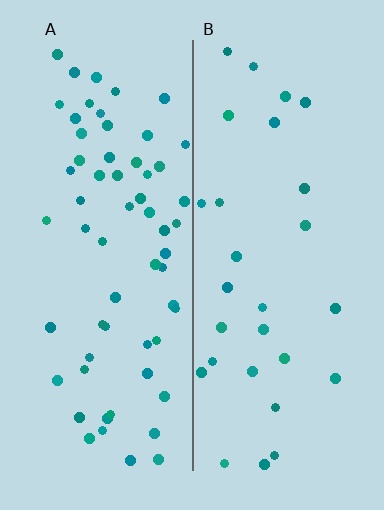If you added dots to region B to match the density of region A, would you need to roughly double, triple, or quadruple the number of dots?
Approximately double.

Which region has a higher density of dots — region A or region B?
A (the left).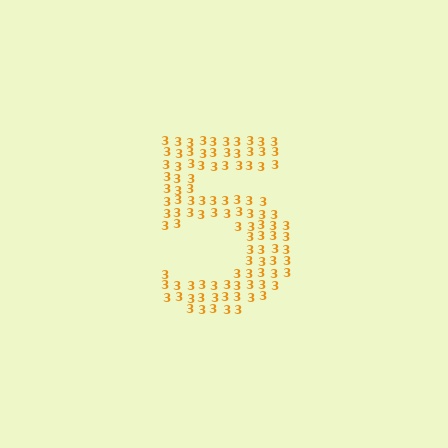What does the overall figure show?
The overall figure shows the digit 5.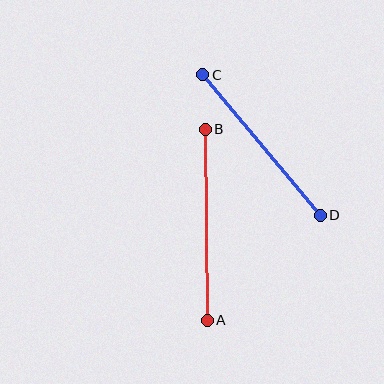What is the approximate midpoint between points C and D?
The midpoint is at approximately (261, 145) pixels.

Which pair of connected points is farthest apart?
Points A and B are farthest apart.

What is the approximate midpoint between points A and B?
The midpoint is at approximately (206, 225) pixels.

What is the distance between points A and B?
The distance is approximately 191 pixels.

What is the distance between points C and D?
The distance is approximately 183 pixels.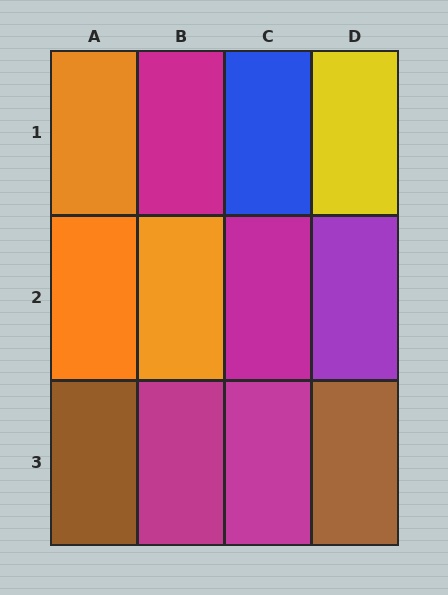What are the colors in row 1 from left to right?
Orange, magenta, blue, yellow.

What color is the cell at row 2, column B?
Orange.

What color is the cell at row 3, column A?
Brown.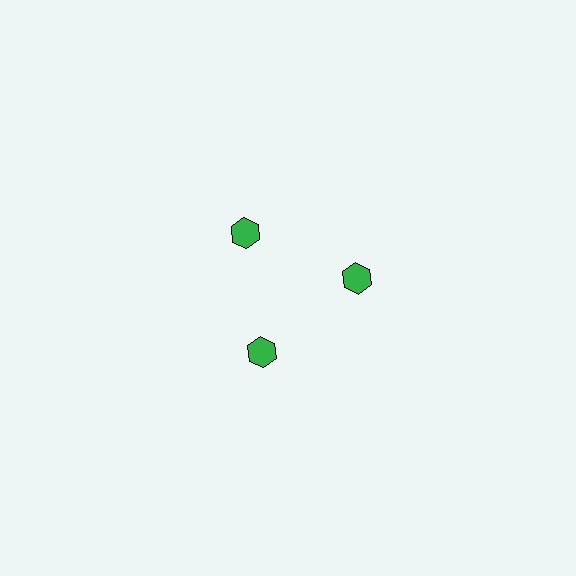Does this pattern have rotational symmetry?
Yes, this pattern has 3-fold rotational symmetry. It looks the same after rotating 120 degrees around the center.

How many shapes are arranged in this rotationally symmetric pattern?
There are 3 shapes, arranged in 3 groups of 1.